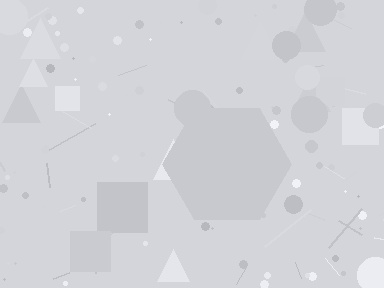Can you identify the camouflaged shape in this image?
The camouflaged shape is a hexagon.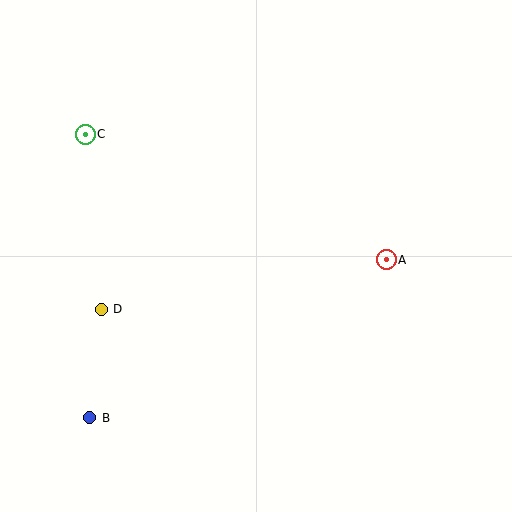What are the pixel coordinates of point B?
Point B is at (90, 418).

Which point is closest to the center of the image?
Point A at (386, 260) is closest to the center.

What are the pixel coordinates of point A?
Point A is at (386, 260).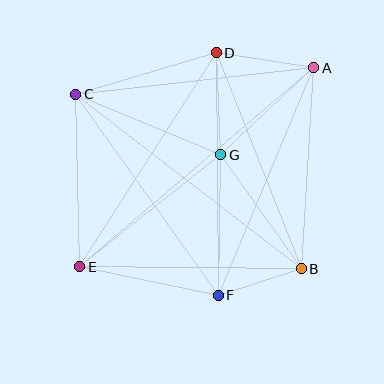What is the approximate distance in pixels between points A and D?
The distance between A and D is approximately 99 pixels.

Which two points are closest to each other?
Points B and F are closest to each other.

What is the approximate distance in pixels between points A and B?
The distance between A and B is approximately 202 pixels.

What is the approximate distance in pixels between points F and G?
The distance between F and G is approximately 141 pixels.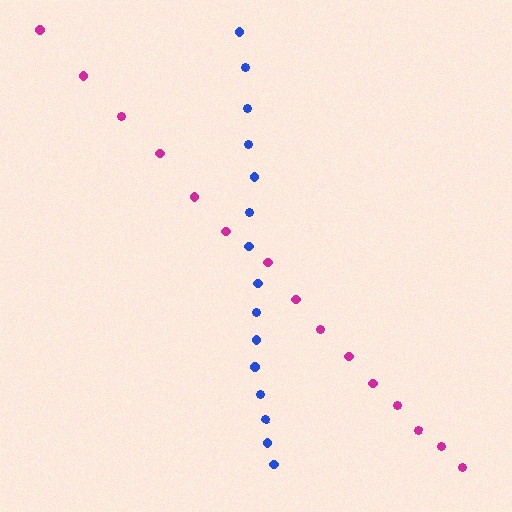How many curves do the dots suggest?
There are 2 distinct paths.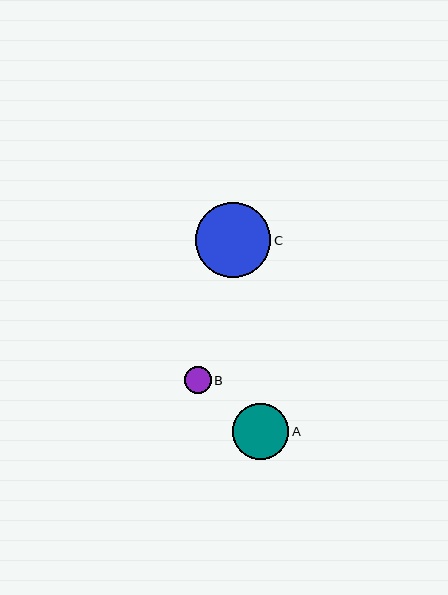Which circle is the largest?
Circle C is the largest with a size of approximately 75 pixels.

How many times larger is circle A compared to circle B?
Circle A is approximately 2.1 times the size of circle B.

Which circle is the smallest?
Circle B is the smallest with a size of approximately 27 pixels.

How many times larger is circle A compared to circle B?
Circle A is approximately 2.1 times the size of circle B.